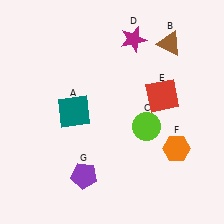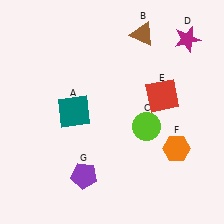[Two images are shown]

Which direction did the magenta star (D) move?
The magenta star (D) moved right.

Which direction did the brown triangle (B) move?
The brown triangle (B) moved left.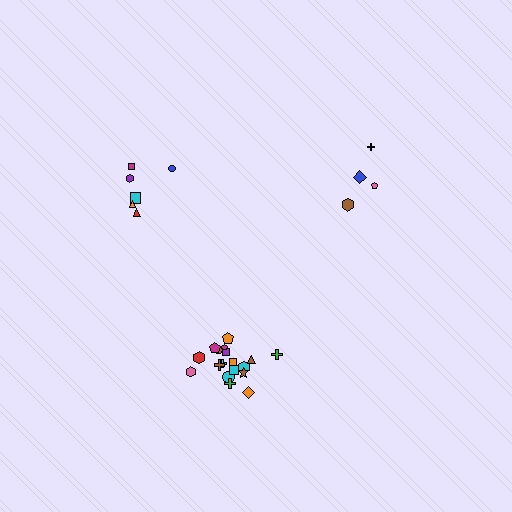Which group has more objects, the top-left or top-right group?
The top-left group.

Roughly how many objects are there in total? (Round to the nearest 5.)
Roughly 30 objects in total.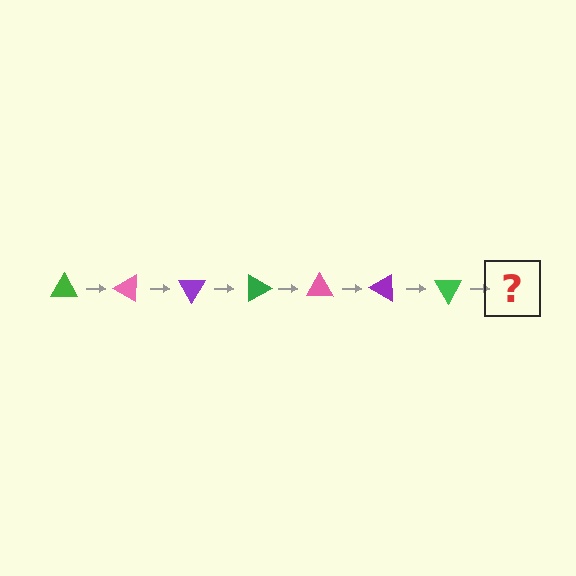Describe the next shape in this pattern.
It should be a pink triangle, rotated 210 degrees from the start.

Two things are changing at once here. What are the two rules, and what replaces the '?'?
The two rules are that it rotates 30 degrees each step and the color cycles through green, pink, and purple. The '?' should be a pink triangle, rotated 210 degrees from the start.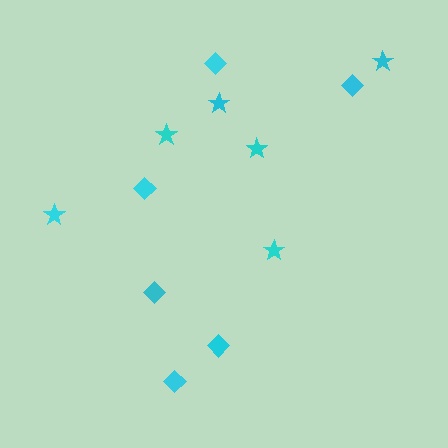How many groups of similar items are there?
There are 2 groups: one group of stars (6) and one group of diamonds (6).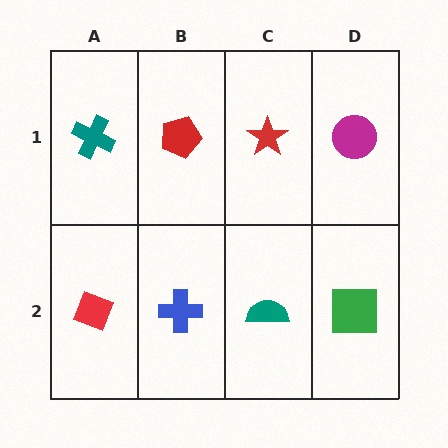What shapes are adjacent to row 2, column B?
A red pentagon (row 1, column B), a red diamond (row 2, column A), a teal semicircle (row 2, column C).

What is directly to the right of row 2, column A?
A blue cross.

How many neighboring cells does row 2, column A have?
2.